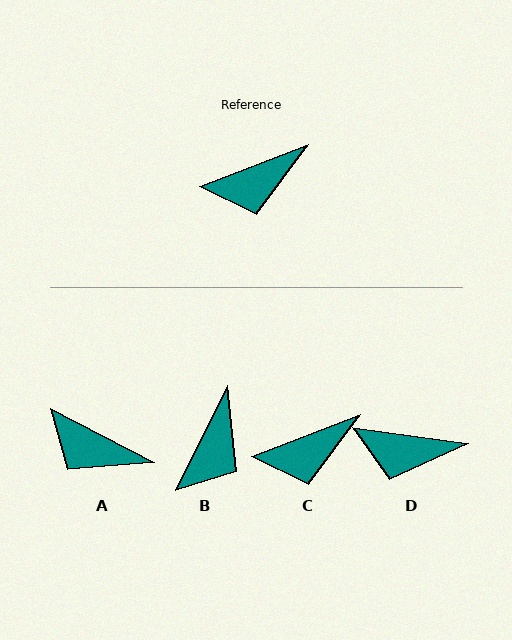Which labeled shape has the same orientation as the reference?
C.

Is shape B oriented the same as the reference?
No, it is off by about 43 degrees.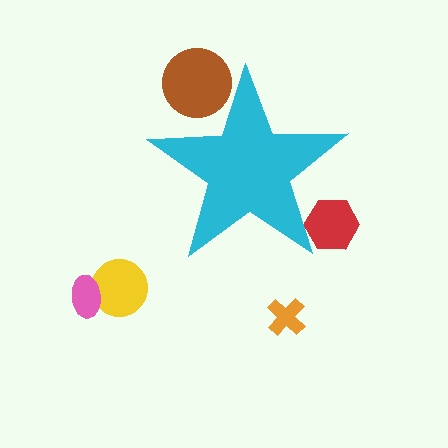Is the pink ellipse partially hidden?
No, the pink ellipse is fully visible.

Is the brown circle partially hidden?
Yes, the brown circle is partially hidden behind the cyan star.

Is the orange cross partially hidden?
No, the orange cross is fully visible.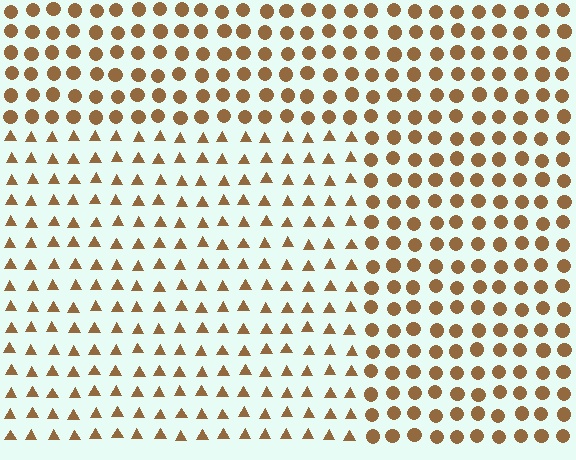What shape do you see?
I see a rectangle.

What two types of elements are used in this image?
The image uses triangles inside the rectangle region and circles outside it.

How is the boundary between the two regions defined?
The boundary is defined by a change in element shape: triangles inside vs. circles outside. All elements share the same color and spacing.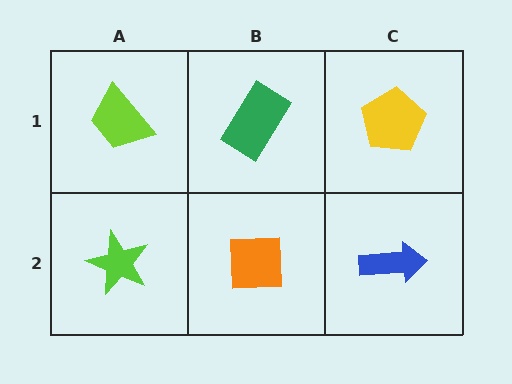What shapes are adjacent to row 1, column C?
A blue arrow (row 2, column C), a green rectangle (row 1, column B).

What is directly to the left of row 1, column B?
A lime trapezoid.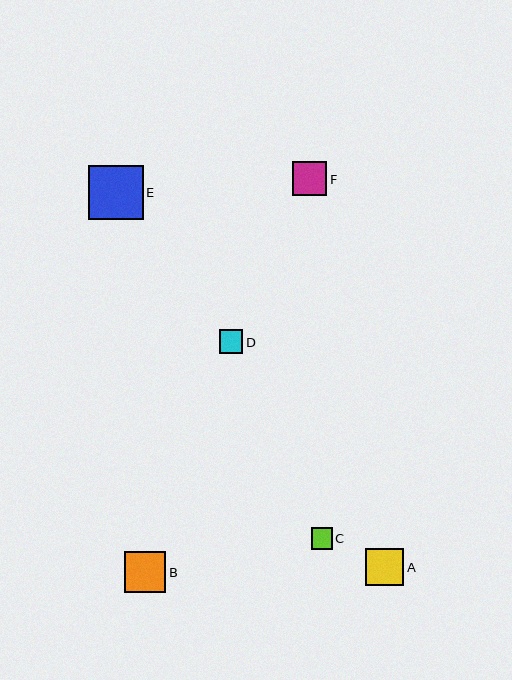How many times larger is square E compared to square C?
Square E is approximately 2.5 times the size of square C.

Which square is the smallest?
Square C is the smallest with a size of approximately 21 pixels.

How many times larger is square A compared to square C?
Square A is approximately 1.8 times the size of square C.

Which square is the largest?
Square E is the largest with a size of approximately 54 pixels.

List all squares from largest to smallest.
From largest to smallest: E, B, A, F, D, C.